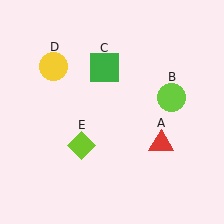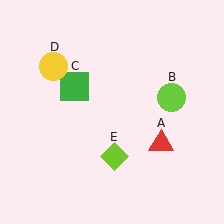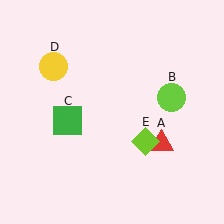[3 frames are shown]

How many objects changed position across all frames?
2 objects changed position: green square (object C), lime diamond (object E).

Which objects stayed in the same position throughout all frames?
Red triangle (object A) and lime circle (object B) and yellow circle (object D) remained stationary.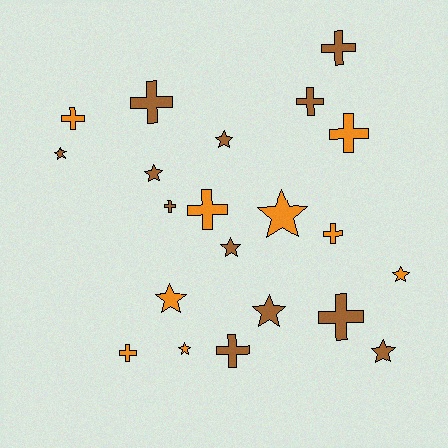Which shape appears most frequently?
Cross, with 11 objects.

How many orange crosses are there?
There are 5 orange crosses.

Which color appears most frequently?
Brown, with 12 objects.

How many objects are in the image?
There are 21 objects.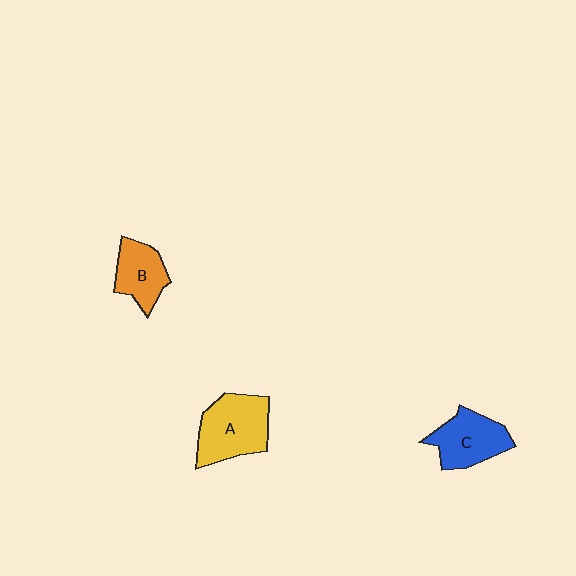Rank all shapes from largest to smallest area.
From largest to smallest: A (yellow), C (blue), B (orange).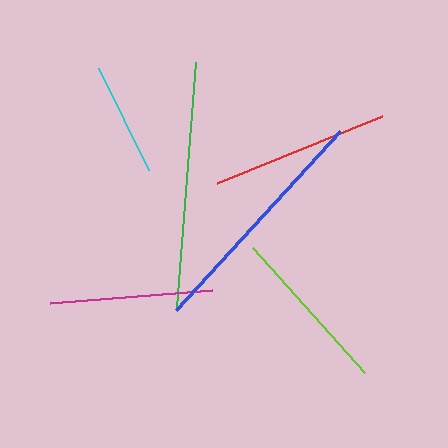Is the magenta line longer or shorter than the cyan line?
The magenta line is longer than the cyan line.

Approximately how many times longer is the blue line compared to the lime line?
The blue line is approximately 1.4 times the length of the lime line.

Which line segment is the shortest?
The cyan line is the shortest at approximately 114 pixels.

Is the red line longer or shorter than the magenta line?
The red line is longer than the magenta line.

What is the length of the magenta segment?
The magenta segment is approximately 162 pixels long.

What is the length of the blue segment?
The blue segment is approximately 243 pixels long.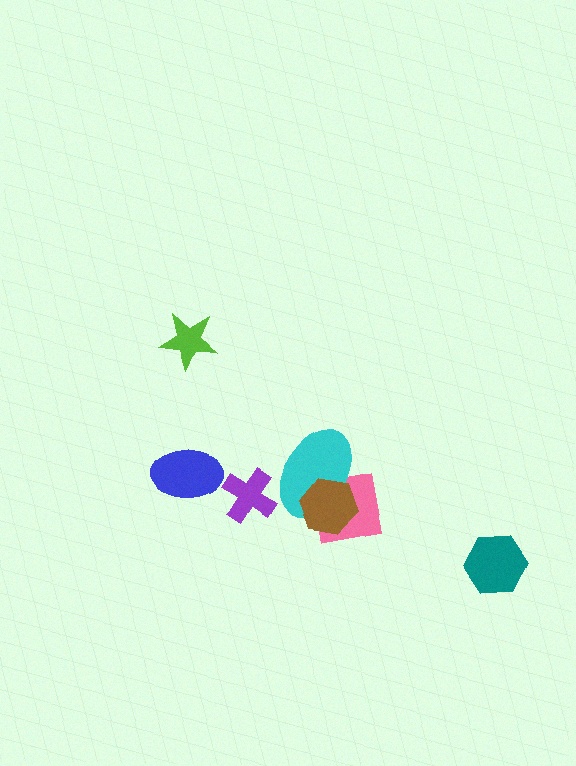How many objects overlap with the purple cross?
0 objects overlap with the purple cross.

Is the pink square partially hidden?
Yes, it is partially covered by another shape.